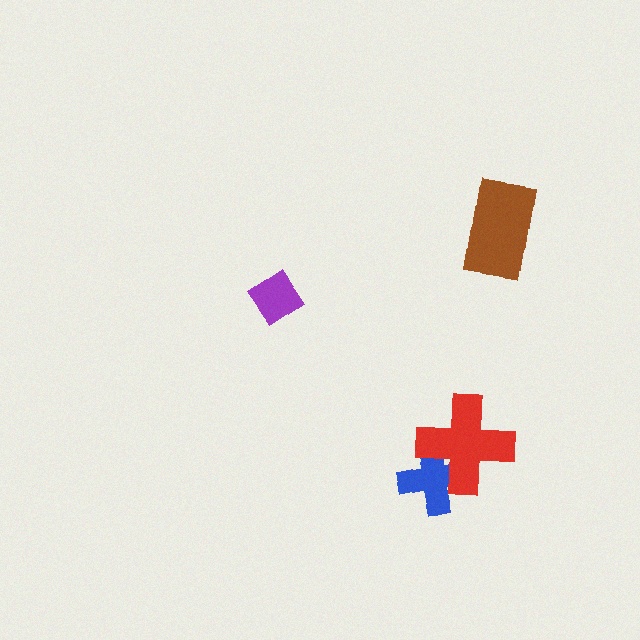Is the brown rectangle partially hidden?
No, no other shape covers it.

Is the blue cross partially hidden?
Yes, it is partially covered by another shape.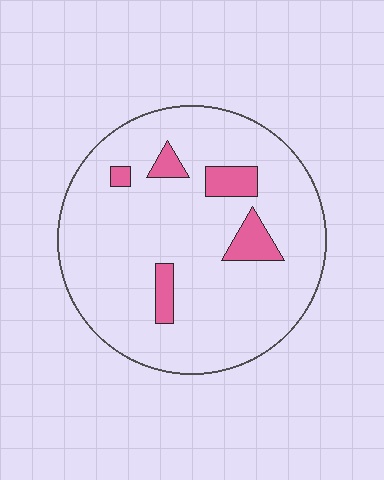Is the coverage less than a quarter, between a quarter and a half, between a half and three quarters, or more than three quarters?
Less than a quarter.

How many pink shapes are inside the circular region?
5.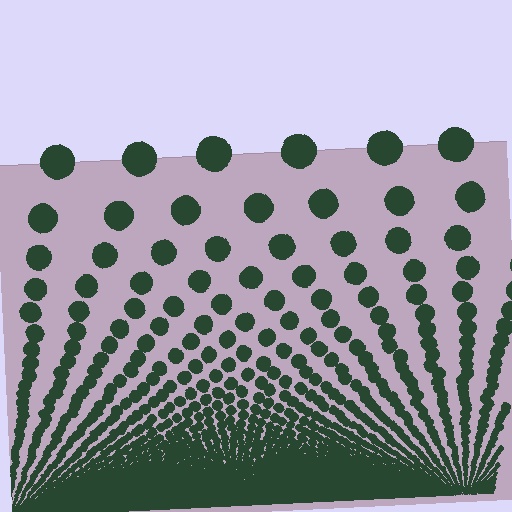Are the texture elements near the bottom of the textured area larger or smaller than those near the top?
Smaller. The gradient is inverted — elements near the bottom are smaller and denser.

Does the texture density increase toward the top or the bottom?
Density increases toward the bottom.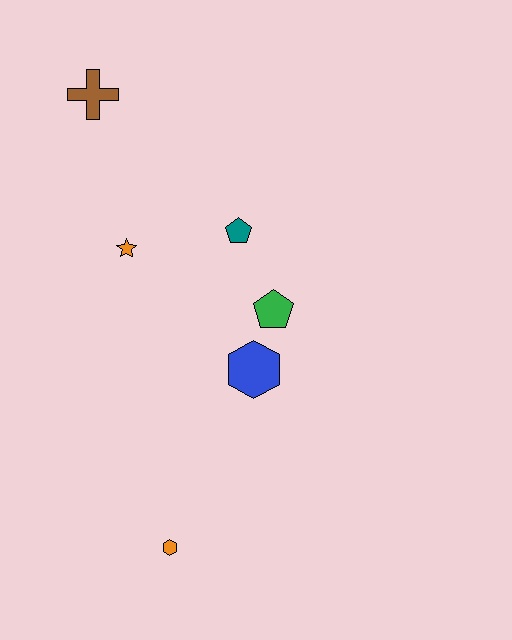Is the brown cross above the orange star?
Yes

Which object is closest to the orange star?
The teal pentagon is closest to the orange star.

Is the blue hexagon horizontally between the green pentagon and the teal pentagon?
Yes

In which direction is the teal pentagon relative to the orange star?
The teal pentagon is to the right of the orange star.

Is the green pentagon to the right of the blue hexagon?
Yes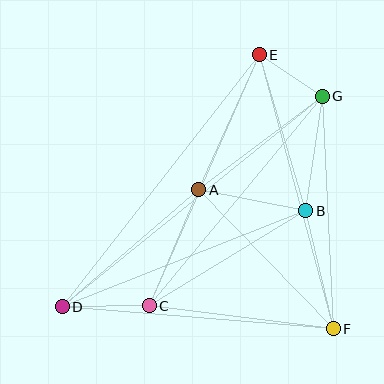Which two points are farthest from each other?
Points D and G are farthest from each other.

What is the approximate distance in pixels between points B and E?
The distance between B and E is approximately 162 pixels.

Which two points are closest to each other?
Points E and G are closest to each other.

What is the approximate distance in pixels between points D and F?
The distance between D and F is approximately 272 pixels.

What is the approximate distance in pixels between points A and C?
The distance between A and C is approximately 126 pixels.